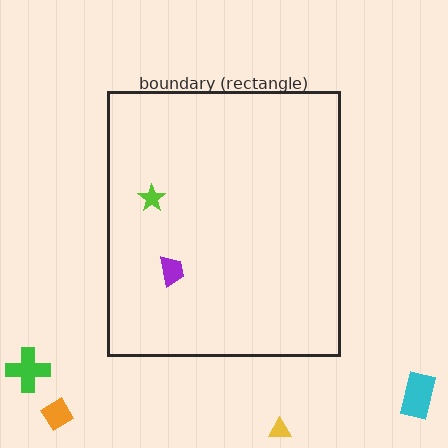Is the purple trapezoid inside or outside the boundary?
Inside.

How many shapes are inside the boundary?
2 inside, 4 outside.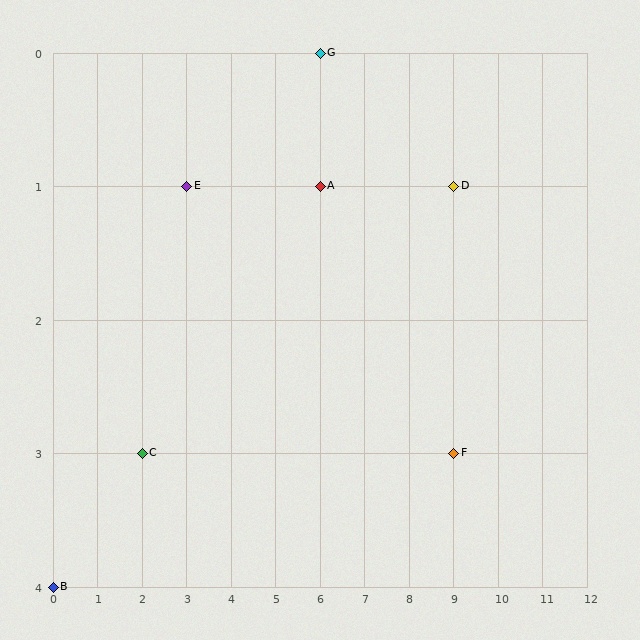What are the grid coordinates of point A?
Point A is at grid coordinates (6, 1).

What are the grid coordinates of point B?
Point B is at grid coordinates (0, 4).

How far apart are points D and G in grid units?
Points D and G are 3 columns and 1 row apart (about 3.2 grid units diagonally).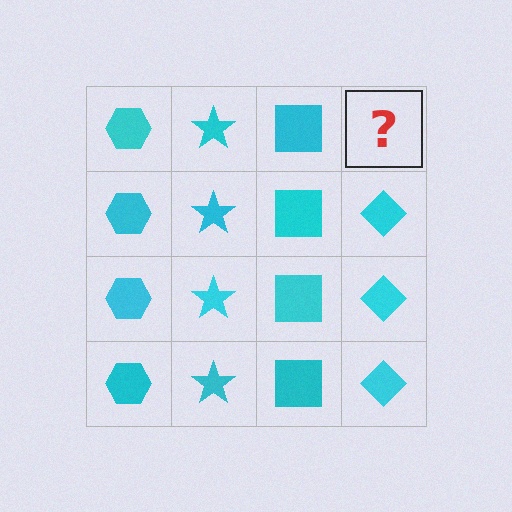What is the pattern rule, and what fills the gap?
The rule is that each column has a consistent shape. The gap should be filled with a cyan diamond.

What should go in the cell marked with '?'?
The missing cell should contain a cyan diamond.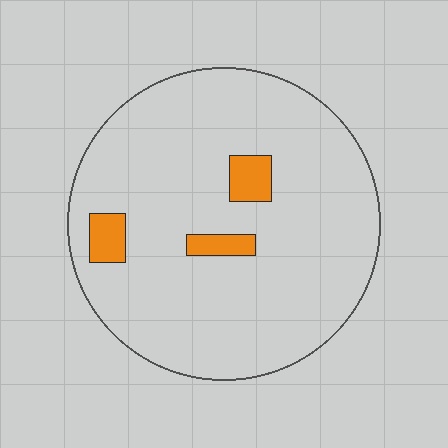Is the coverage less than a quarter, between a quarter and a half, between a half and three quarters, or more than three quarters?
Less than a quarter.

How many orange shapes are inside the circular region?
3.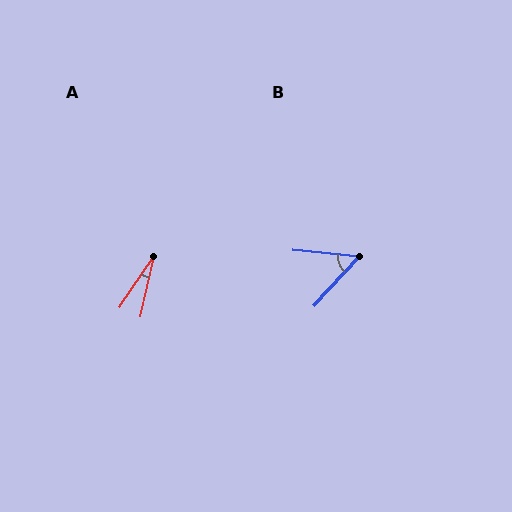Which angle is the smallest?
A, at approximately 21 degrees.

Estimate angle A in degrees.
Approximately 21 degrees.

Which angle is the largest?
B, at approximately 53 degrees.